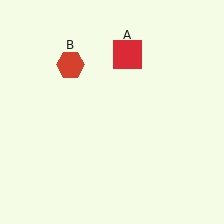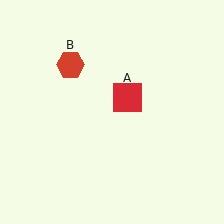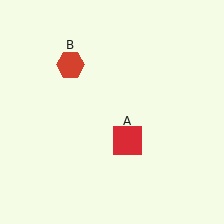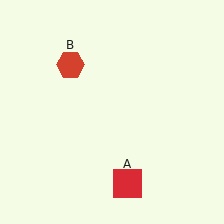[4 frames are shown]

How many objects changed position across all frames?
1 object changed position: red square (object A).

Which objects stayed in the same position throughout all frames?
Red hexagon (object B) remained stationary.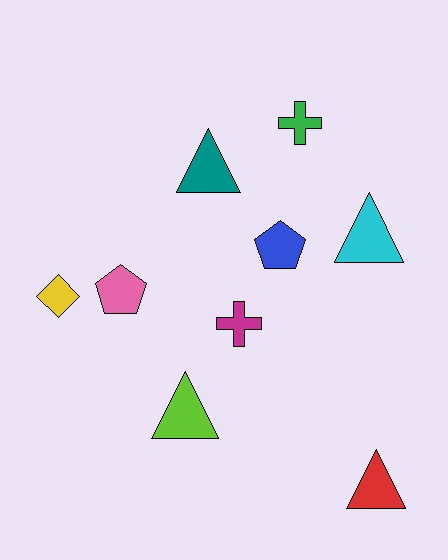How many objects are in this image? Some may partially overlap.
There are 9 objects.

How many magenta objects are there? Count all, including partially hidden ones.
There is 1 magenta object.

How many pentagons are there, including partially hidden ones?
There are 2 pentagons.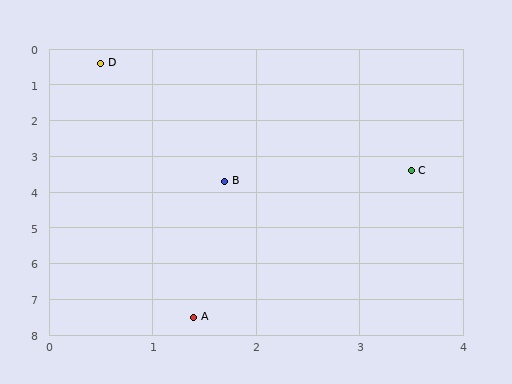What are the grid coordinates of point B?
Point B is at approximately (1.7, 3.7).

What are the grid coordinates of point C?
Point C is at approximately (3.5, 3.4).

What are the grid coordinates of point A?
Point A is at approximately (1.4, 7.5).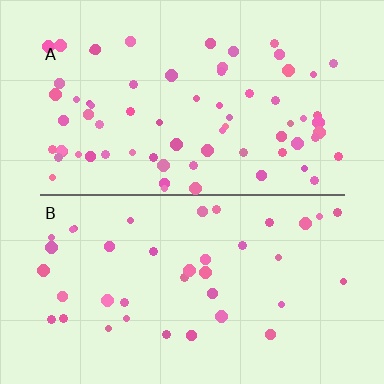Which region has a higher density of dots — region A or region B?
A (the top).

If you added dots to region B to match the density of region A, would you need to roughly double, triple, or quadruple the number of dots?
Approximately double.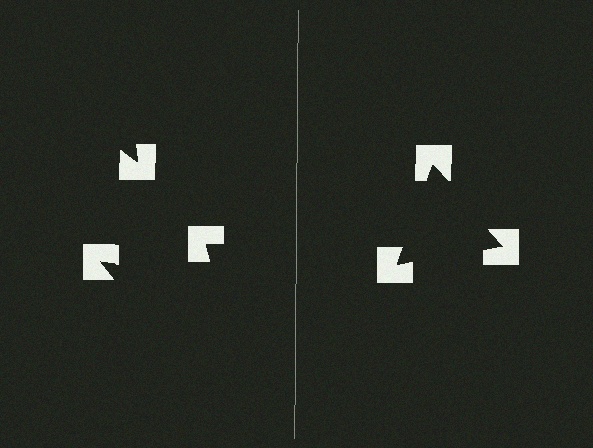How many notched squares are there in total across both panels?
6 — 3 on each side.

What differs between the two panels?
The notched squares are positioned identically on both sides; only the wedge orientations differ. On the right they align to a triangle; on the left they are misaligned.